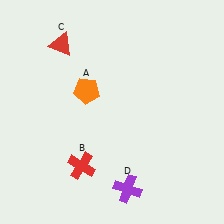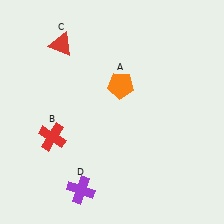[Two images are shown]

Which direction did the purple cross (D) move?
The purple cross (D) moved left.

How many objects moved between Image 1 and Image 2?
3 objects moved between the two images.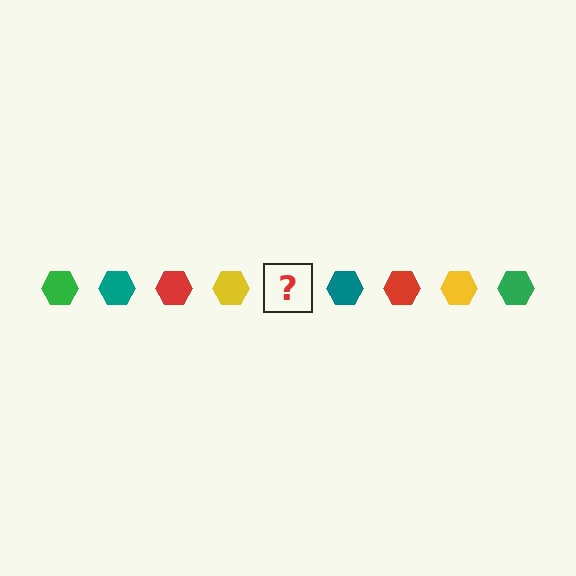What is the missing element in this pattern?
The missing element is a green hexagon.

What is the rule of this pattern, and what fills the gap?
The rule is that the pattern cycles through green, teal, red, yellow hexagons. The gap should be filled with a green hexagon.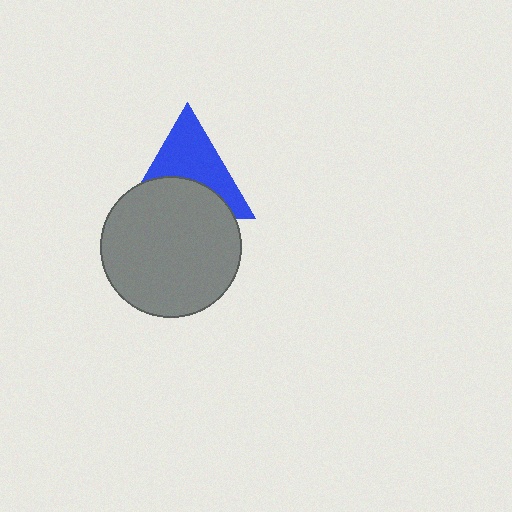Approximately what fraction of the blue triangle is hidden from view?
Roughly 46% of the blue triangle is hidden behind the gray circle.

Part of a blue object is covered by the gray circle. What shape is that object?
It is a triangle.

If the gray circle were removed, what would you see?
You would see the complete blue triangle.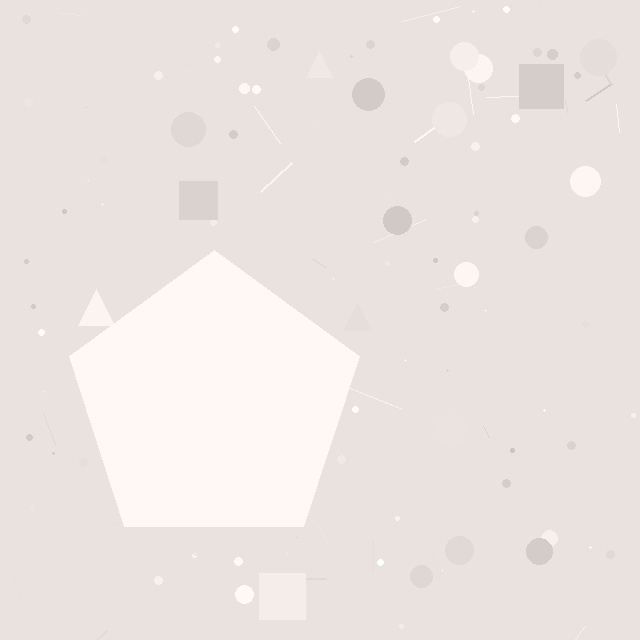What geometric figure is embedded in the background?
A pentagon is embedded in the background.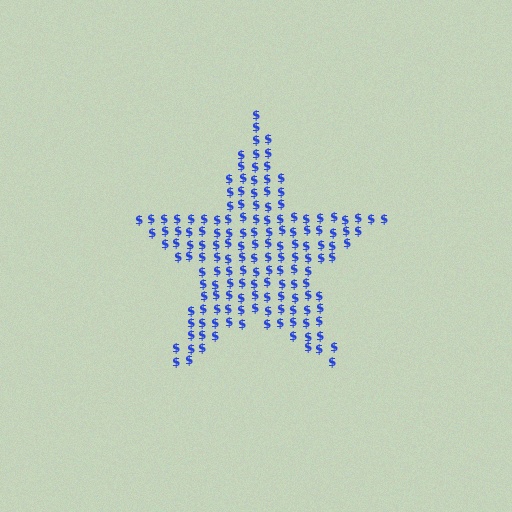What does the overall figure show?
The overall figure shows a star.